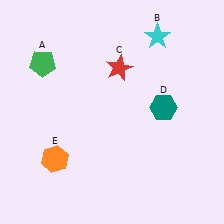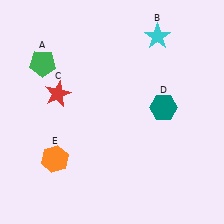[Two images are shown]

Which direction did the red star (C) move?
The red star (C) moved left.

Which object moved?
The red star (C) moved left.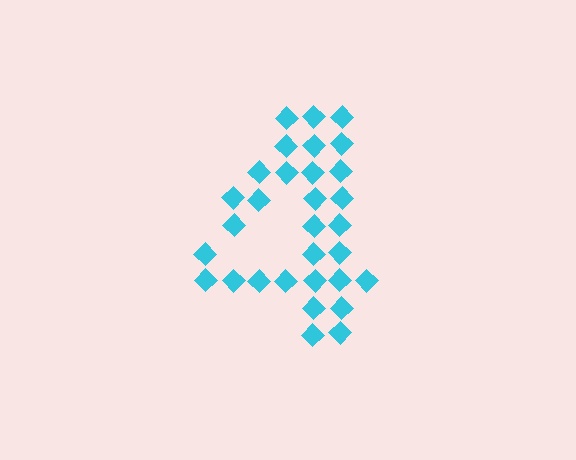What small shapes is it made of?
It is made of small diamonds.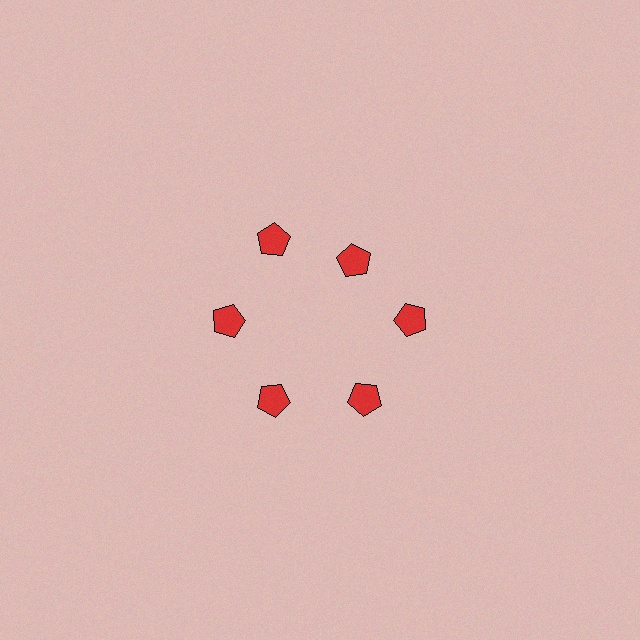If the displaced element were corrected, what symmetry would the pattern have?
It would have 6-fold rotational symmetry — the pattern would map onto itself every 60 degrees.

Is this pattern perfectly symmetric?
No. The 6 red pentagons are arranged in a ring, but one element near the 1 o'clock position is pulled inward toward the center, breaking the 6-fold rotational symmetry.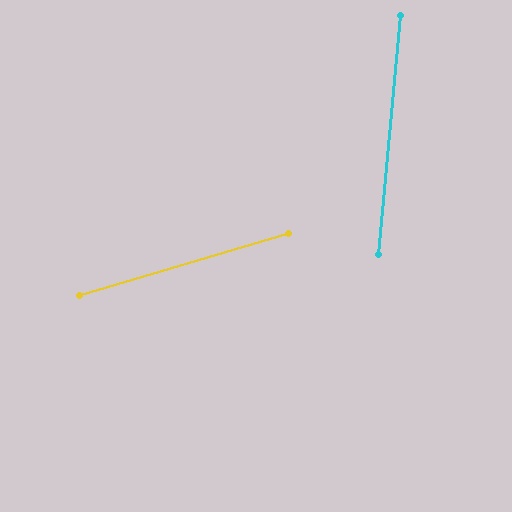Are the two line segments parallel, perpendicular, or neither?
Neither parallel nor perpendicular — they differ by about 68°.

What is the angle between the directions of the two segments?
Approximately 68 degrees.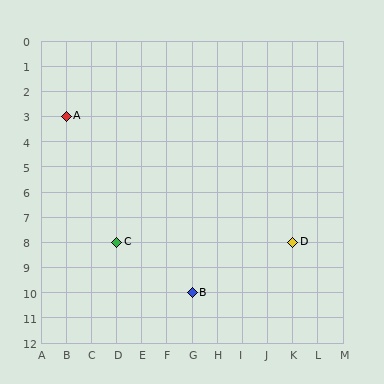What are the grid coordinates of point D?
Point D is at grid coordinates (K, 8).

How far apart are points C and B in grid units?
Points C and B are 3 columns and 2 rows apart (about 3.6 grid units diagonally).